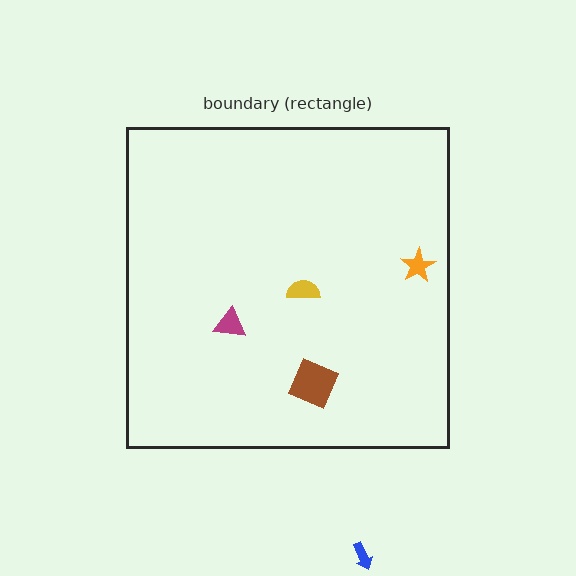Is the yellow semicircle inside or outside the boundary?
Inside.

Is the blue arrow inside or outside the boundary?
Outside.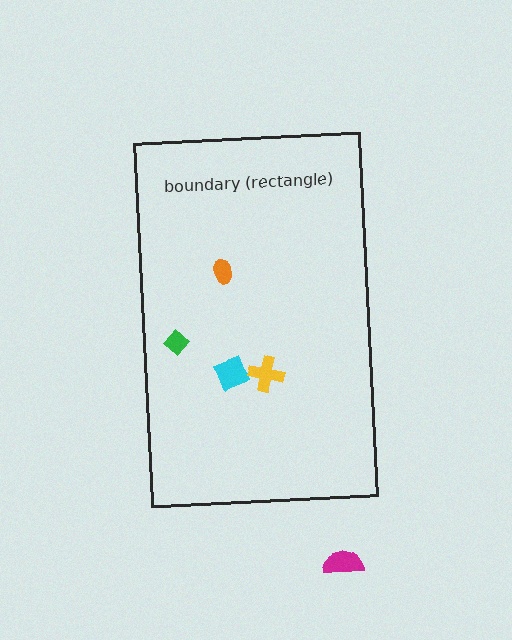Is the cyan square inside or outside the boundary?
Inside.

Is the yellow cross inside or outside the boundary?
Inside.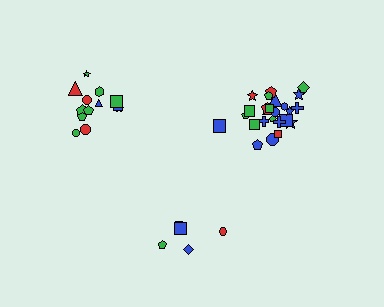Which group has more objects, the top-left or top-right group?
The top-right group.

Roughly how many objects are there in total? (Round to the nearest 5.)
Roughly 45 objects in total.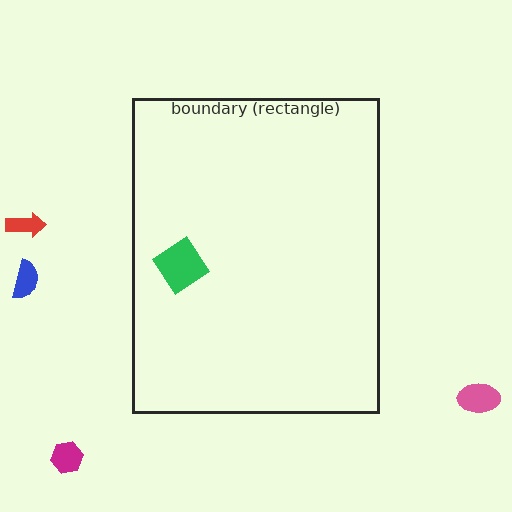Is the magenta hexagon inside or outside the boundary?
Outside.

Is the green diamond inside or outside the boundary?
Inside.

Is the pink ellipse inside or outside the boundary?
Outside.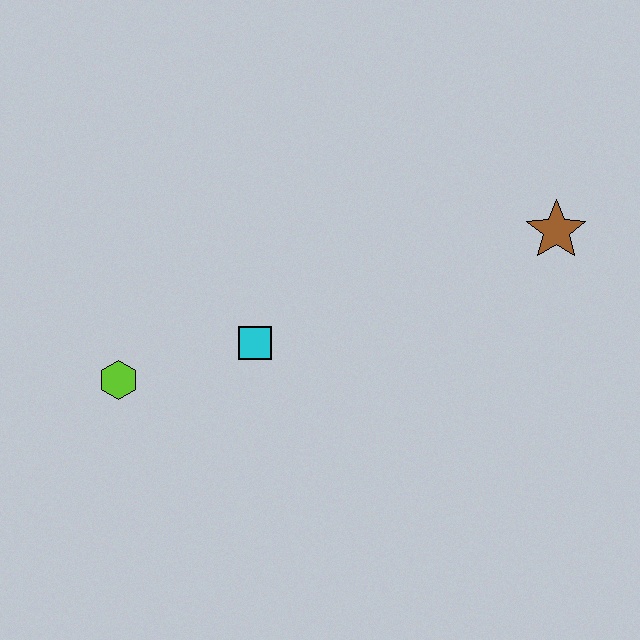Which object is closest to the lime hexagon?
The cyan square is closest to the lime hexagon.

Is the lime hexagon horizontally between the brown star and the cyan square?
No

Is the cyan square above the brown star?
No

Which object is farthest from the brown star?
The lime hexagon is farthest from the brown star.